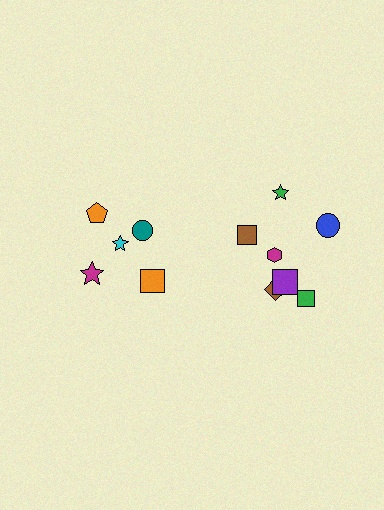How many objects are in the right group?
There are 7 objects.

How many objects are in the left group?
There are 5 objects.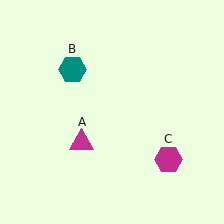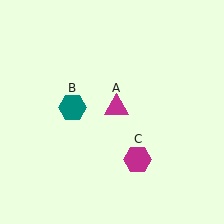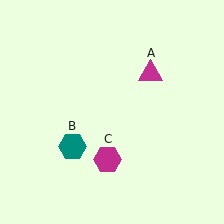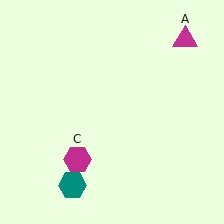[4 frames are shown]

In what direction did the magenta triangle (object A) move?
The magenta triangle (object A) moved up and to the right.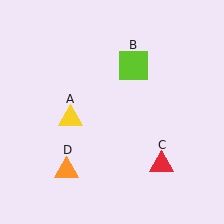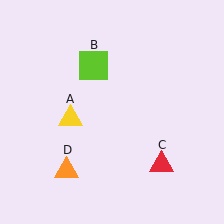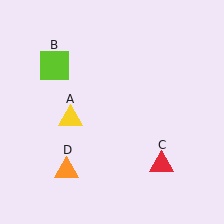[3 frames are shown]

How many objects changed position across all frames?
1 object changed position: lime square (object B).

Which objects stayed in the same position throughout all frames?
Yellow triangle (object A) and red triangle (object C) and orange triangle (object D) remained stationary.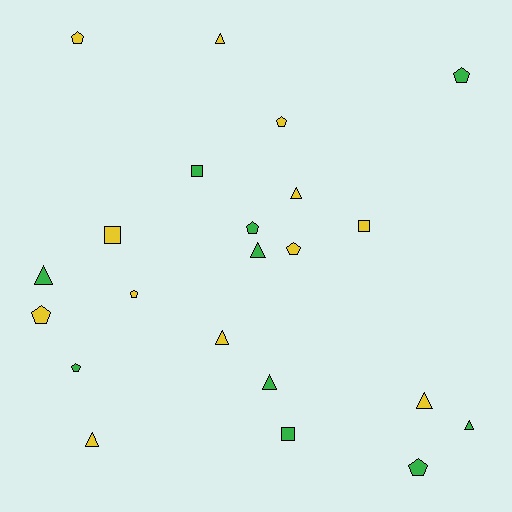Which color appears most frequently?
Yellow, with 12 objects.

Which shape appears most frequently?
Pentagon, with 9 objects.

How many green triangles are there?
There are 4 green triangles.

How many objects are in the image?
There are 22 objects.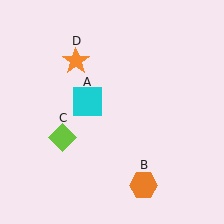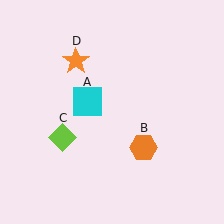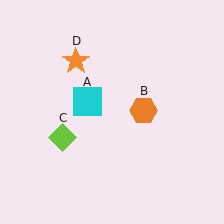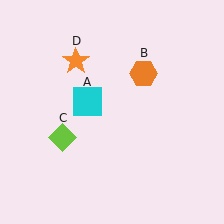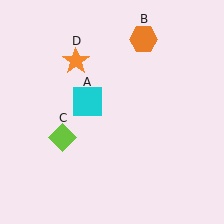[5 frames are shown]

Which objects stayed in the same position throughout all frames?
Cyan square (object A) and lime diamond (object C) and orange star (object D) remained stationary.